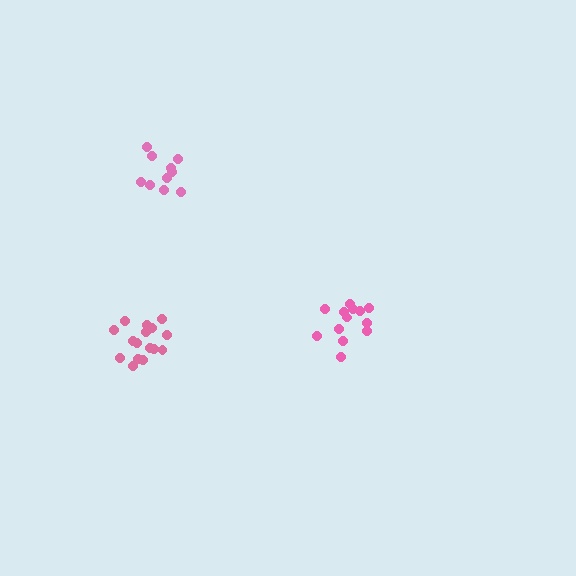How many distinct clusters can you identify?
There are 3 distinct clusters.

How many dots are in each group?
Group 1: 13 dots, Group 2: 10 dots, Group 3: 16 dots (39 total).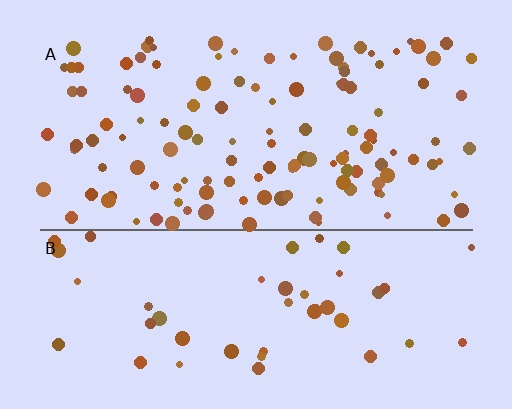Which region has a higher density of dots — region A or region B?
A (the top).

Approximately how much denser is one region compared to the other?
Approximately 2.6× — region A over region B.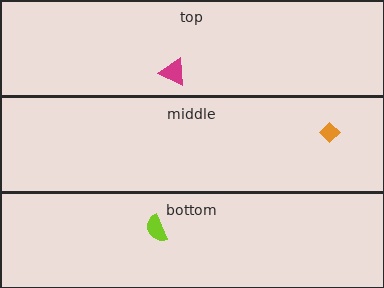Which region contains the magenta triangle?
The top region.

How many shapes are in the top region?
1.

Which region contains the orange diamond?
The middle region.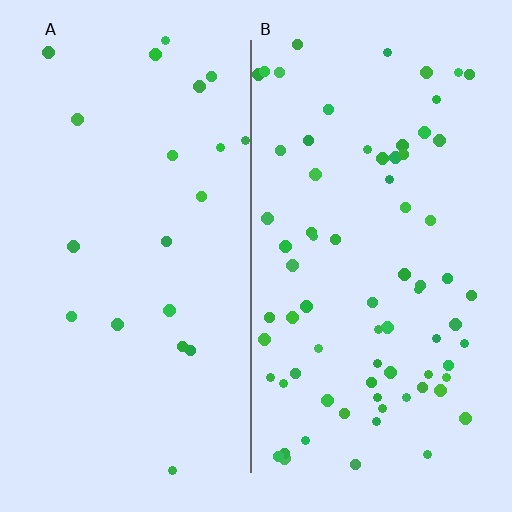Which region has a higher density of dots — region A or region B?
B (the right).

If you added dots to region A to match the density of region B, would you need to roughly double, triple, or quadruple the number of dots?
Approximately quadruple.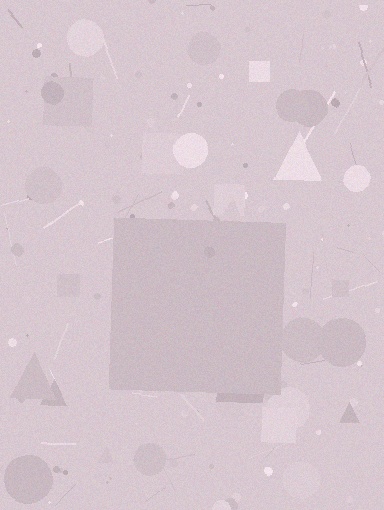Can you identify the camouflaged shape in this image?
The camouflaged shape is a square.